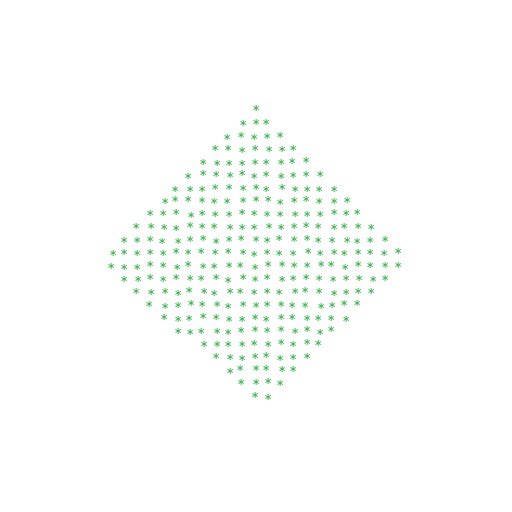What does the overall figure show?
The overall figure shows a diamond.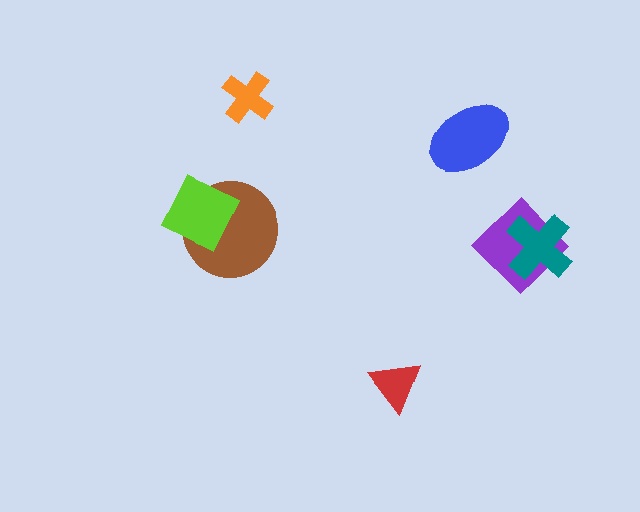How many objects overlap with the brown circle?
1 object overlaps with the brown circle.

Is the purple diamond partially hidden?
Yes, it is partially covered by another shape.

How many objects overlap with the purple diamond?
1 object overlaps with the purple diamond.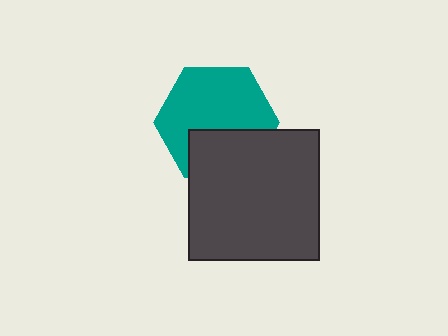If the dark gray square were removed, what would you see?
You would see the complete teal hexagon.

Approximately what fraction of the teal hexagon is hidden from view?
Roughly 34% of the teal hexagon is hidden behind the dark gray square.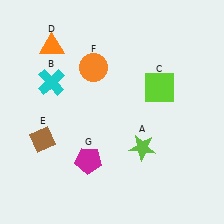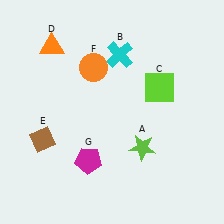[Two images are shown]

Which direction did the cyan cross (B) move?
The cyan cross (B) moved right.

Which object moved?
The cyan cross (B) moved right.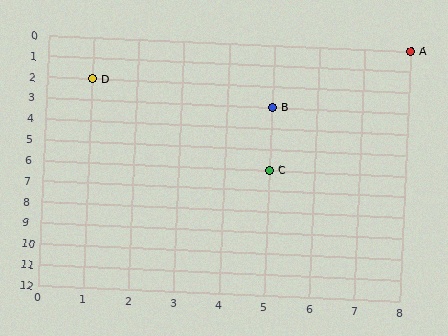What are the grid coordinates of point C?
Point C is at grid coordinates (5, 6).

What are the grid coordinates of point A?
Point A is at grid coordinates (8, 0).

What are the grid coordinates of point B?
Point B is at grid coordinates (5, 3).